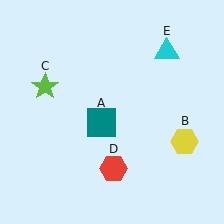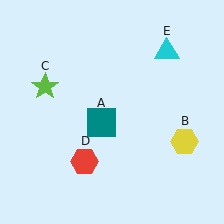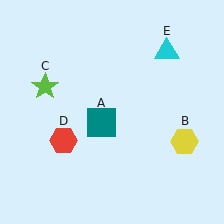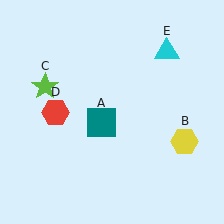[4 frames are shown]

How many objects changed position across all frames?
1 object changed position: red hexagon (object D).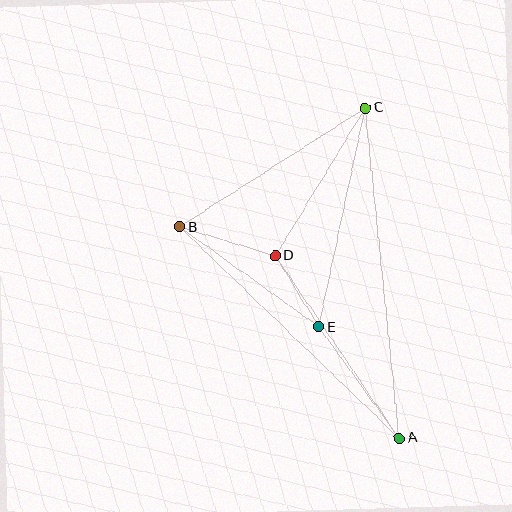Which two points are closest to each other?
Points D and E are closest to each other.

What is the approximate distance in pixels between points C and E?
The distance between C and E is approximately 224 pixels.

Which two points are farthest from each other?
Points A and C are farthest from each other.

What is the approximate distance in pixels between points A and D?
The distance between A and D is approximately 221 pixels.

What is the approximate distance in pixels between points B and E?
The distance between B and E is approximately 171 pixels.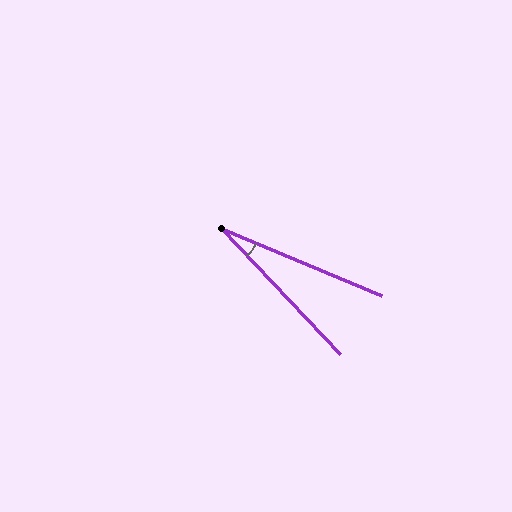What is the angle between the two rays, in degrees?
Approximately 24 degrees.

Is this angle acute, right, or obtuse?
It is acute.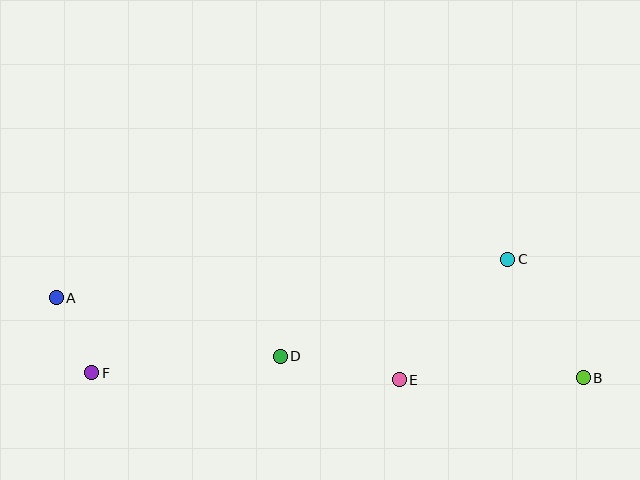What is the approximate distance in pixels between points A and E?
The distance between A and E is approximately 352 pixels.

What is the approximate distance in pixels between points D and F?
The distance between D and F is approximately 189 pixels.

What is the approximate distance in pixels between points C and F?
The distance between C and F is approximately 431 pixels.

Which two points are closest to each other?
Points A and F are closest to each other.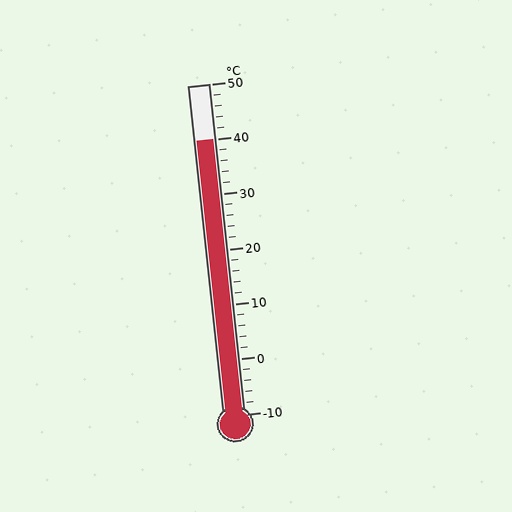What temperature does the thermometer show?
The thermometer shows approximately 40°C.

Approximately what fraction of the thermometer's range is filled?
The thermometer is filled to approximately 85% of its range.